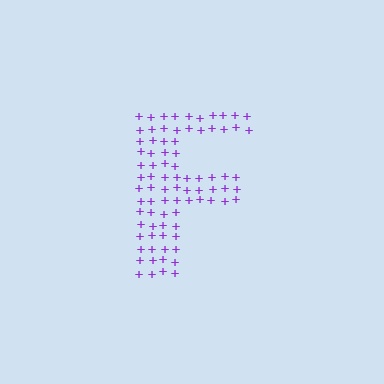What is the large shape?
The large shape is the letter F.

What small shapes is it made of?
It is made of small plus signs.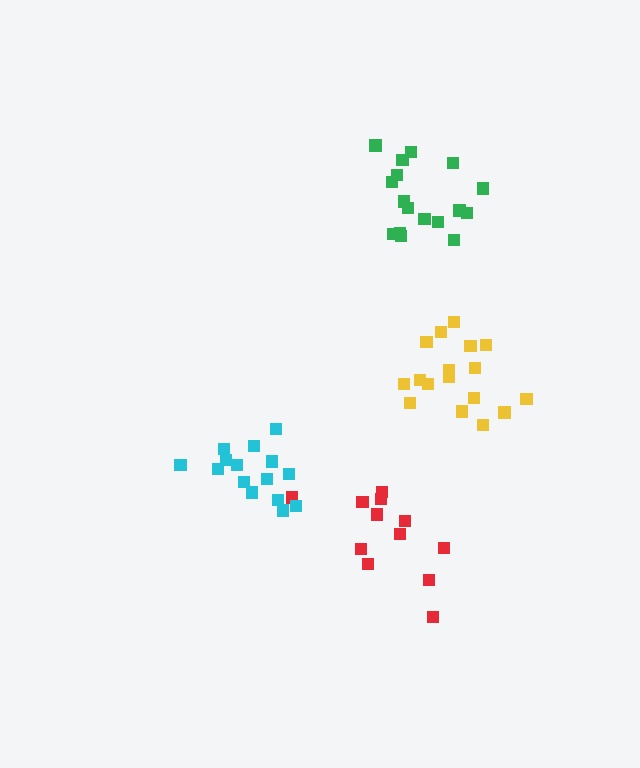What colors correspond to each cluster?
The clusters are colored: red, green, cyan, yellow.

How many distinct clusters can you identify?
There are 4 distinct clusters.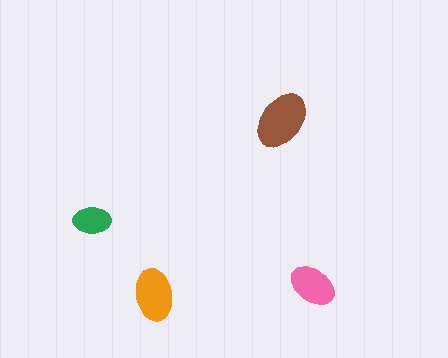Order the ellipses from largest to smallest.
the brown one, the orange one, the pink one, the green one.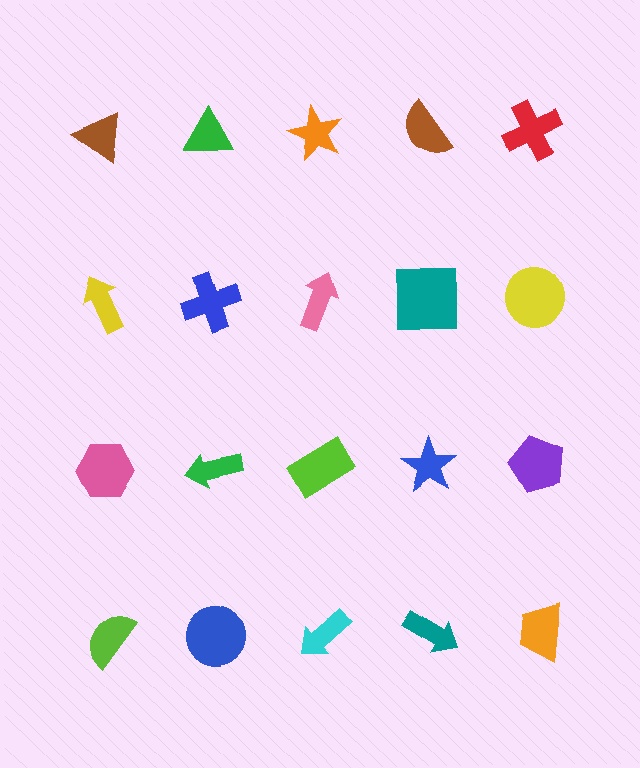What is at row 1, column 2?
A green triangle.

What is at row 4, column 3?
A cyan arrow.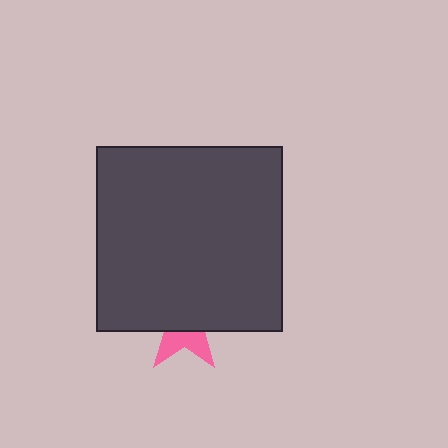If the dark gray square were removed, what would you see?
You would see the complete pink star.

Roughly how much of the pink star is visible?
A small part of it is visible (roughly 37%).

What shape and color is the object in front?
The object in front is a dark gray square.